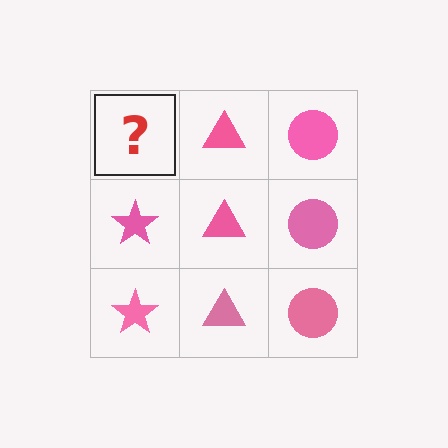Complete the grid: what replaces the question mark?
The question mark should be replaced with a pink star.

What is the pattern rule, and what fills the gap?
The rule is that each column has a consistent shape. The gap should be filled with a pink star.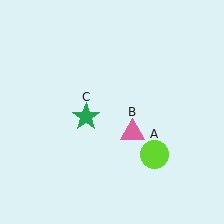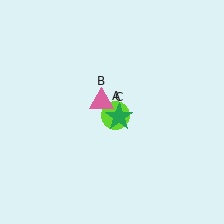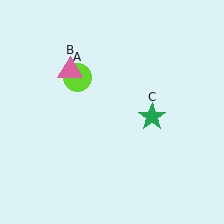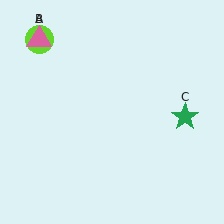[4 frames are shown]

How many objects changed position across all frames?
3 objects changed position: lime circle (object A), pink triangle (object B), green star (object C).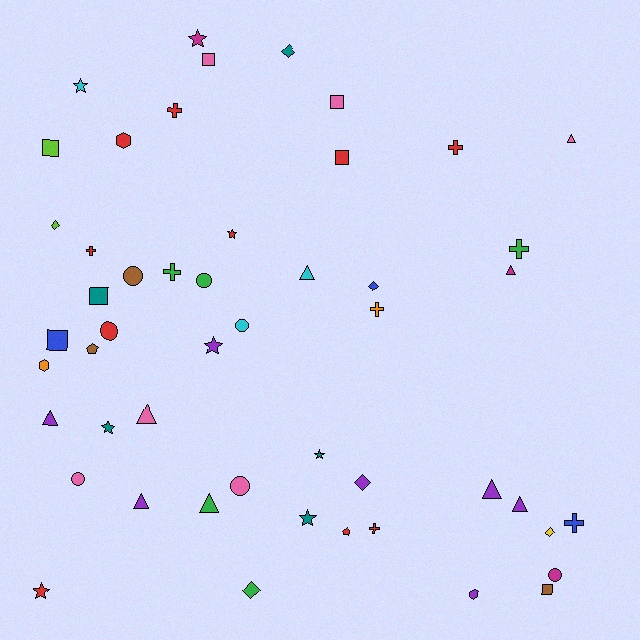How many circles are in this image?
There are 7 circles.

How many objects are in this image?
There are 50 objects.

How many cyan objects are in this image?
There are 3 cyan objects.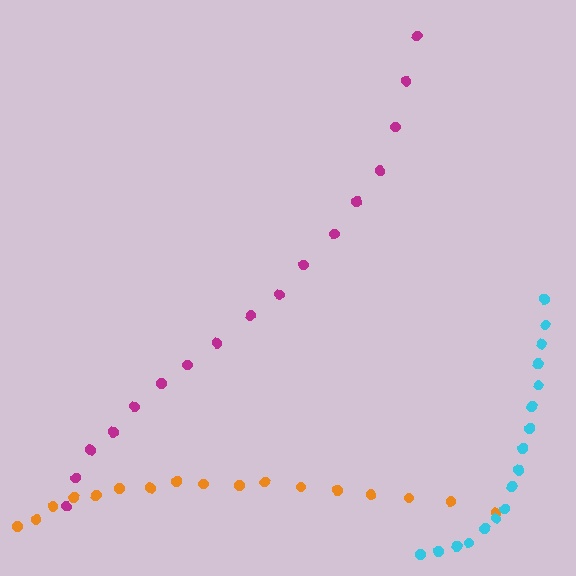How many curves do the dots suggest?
There are 3 distinct paths.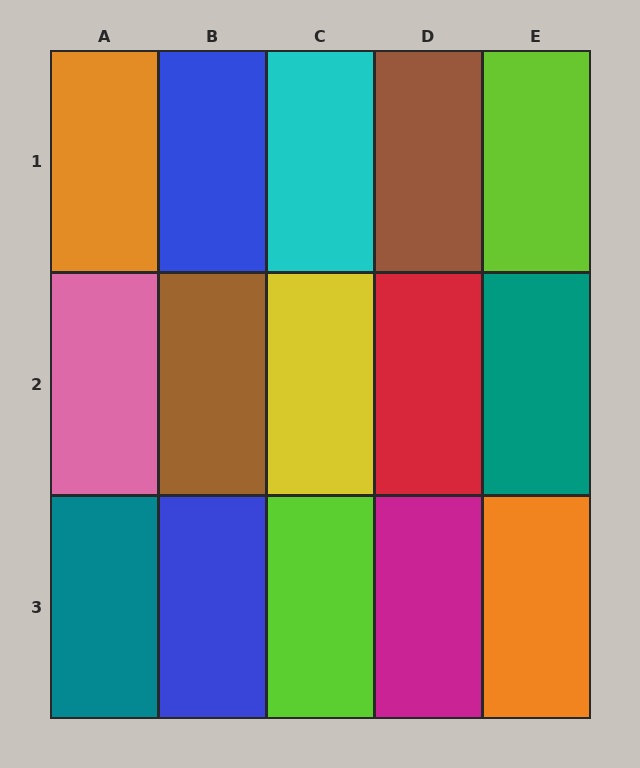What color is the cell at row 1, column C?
Cyan.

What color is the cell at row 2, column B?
Brown.